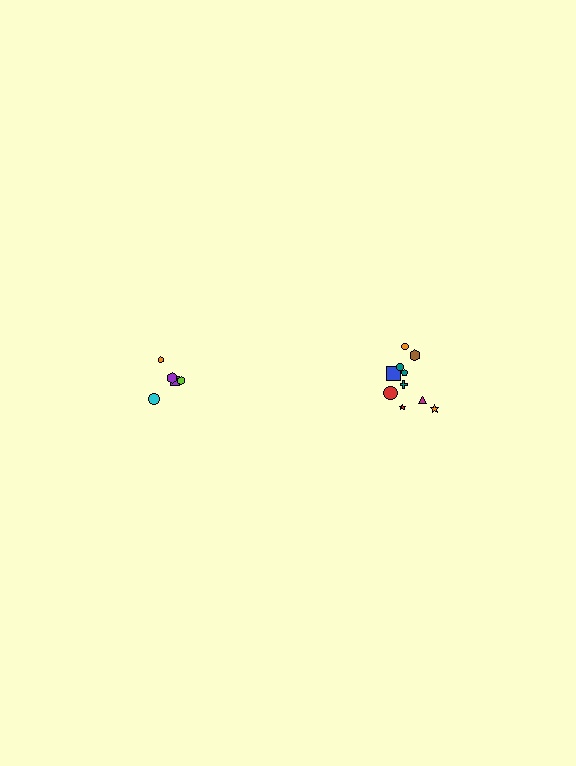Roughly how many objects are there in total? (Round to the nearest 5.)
Roughly 15 objects in total.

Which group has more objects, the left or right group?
The right group.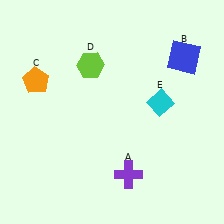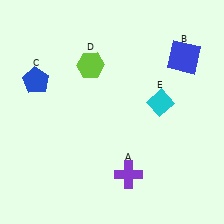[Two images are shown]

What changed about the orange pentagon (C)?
In Image 1, C is orange. In Image 2, it changed to blue.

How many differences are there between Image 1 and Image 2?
There is 1 difference between the two images.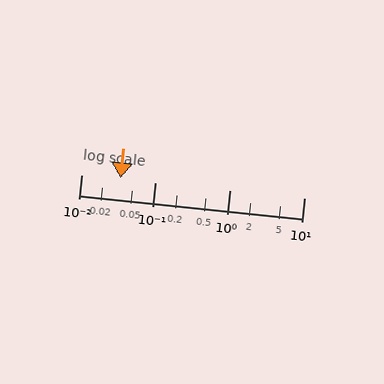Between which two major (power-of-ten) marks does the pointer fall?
The pointer is between 0.01 and 0.1.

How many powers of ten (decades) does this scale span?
The scale spans 3 decades, from 0.01 to 10.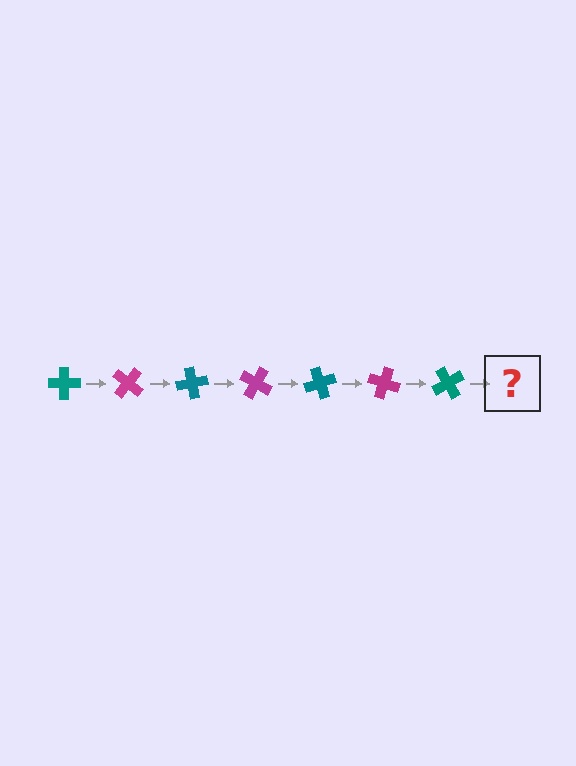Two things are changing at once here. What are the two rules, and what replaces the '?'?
The two rules are that it rotates 40 degrees each step and the color cycles through teal and magenta. The '?' should be a magenta cross, rotated 280 degrees from the start.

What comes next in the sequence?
The next element should be a magenta cross, rotated 280 degrees from the start.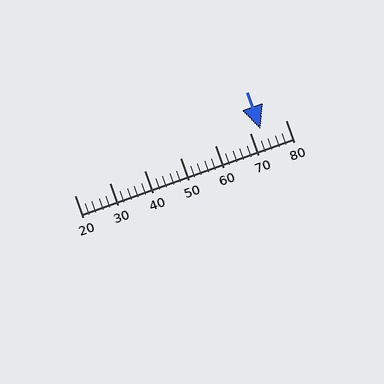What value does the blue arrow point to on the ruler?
The blue arrow points to approximately 73.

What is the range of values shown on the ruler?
The ruler shows values from 20 to 80.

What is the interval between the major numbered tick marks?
The major tick marks are spaced 10 units apart.